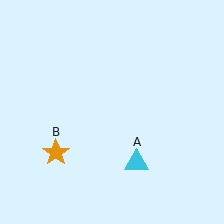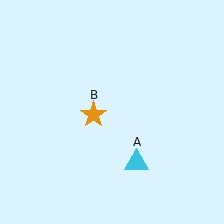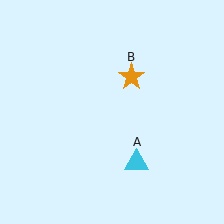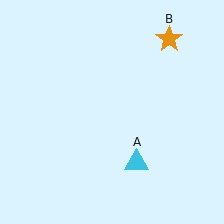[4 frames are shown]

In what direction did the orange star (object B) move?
The orange star (object B) moved up and to the right.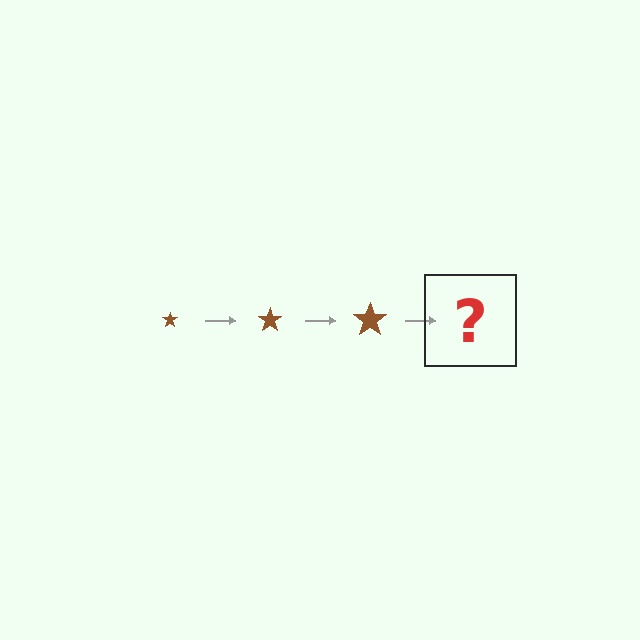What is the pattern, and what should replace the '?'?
The pattern is that the star gets progressively larger each step. The '?' should be a brown star, larger than the previous one.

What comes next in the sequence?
The next element should be a brown star, larger than the previous one.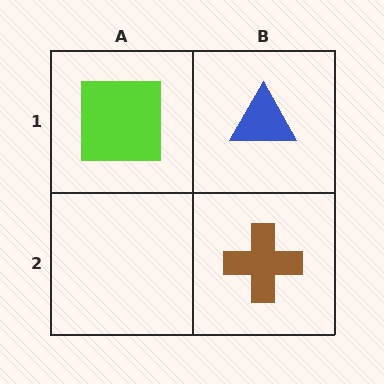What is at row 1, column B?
A blue triangle.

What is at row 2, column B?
A brown cross.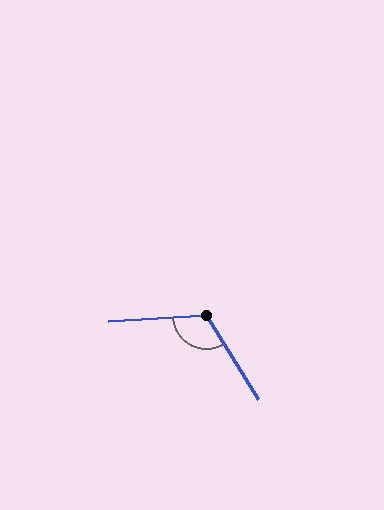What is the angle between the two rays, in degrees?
Approximately 119 degrees.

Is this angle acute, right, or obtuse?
It is obtuse.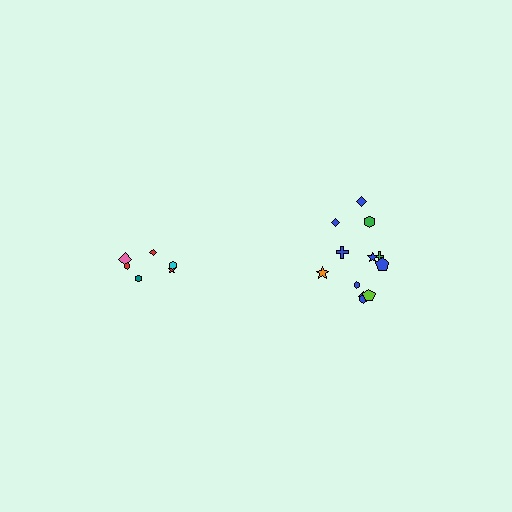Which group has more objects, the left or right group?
The right group.